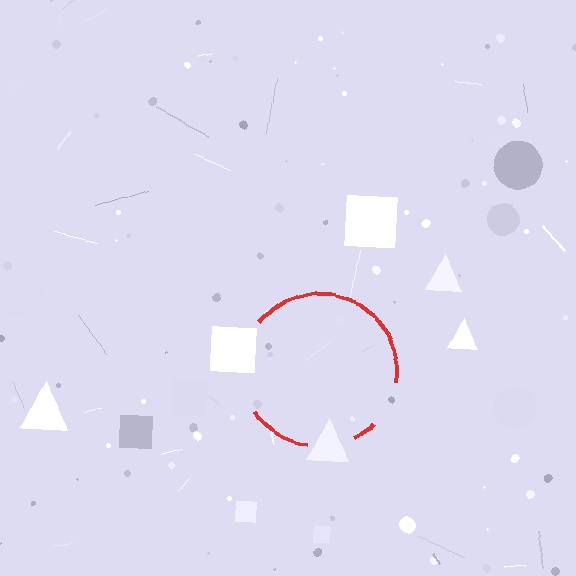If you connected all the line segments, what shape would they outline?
They would outline a circle.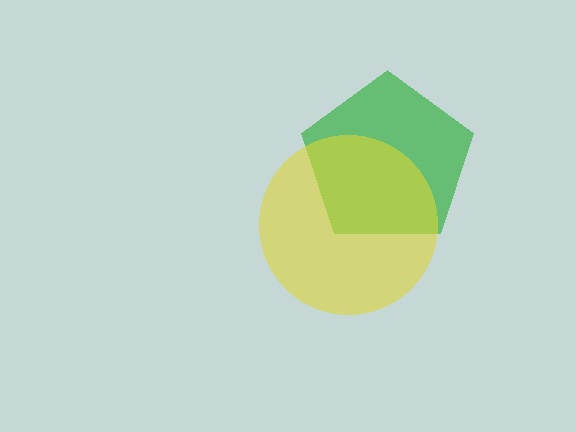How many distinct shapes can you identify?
There are 2 distinct shapes: a green pentagon, a yellow circle.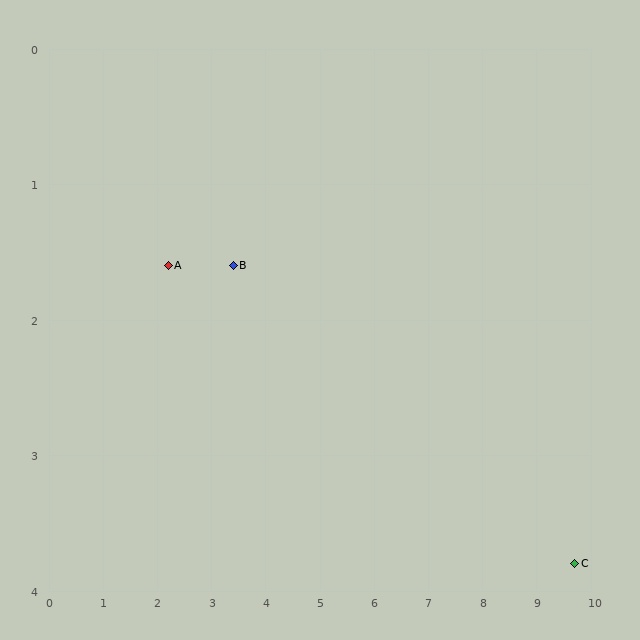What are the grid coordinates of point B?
Point B is at approximately (3.4, 1.6).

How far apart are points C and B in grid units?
Points C and B are about 6.7 grid units apart.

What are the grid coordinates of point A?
Point A is at approximately (2.2, 1.6).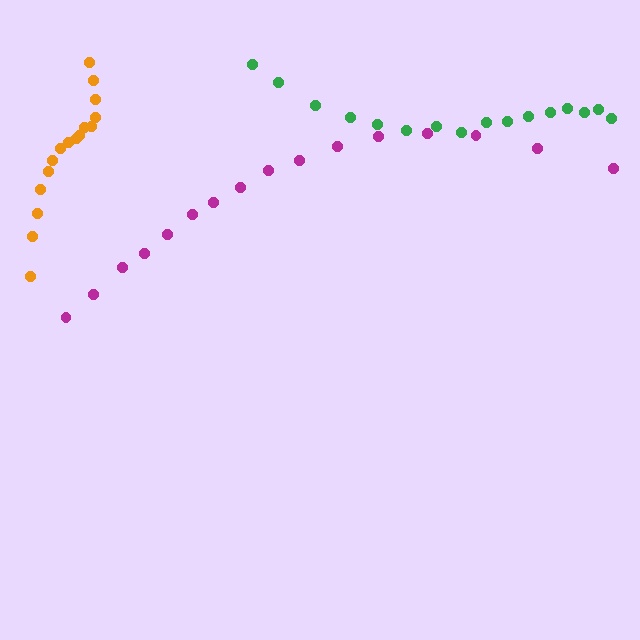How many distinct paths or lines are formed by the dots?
There are 3 distinct paths.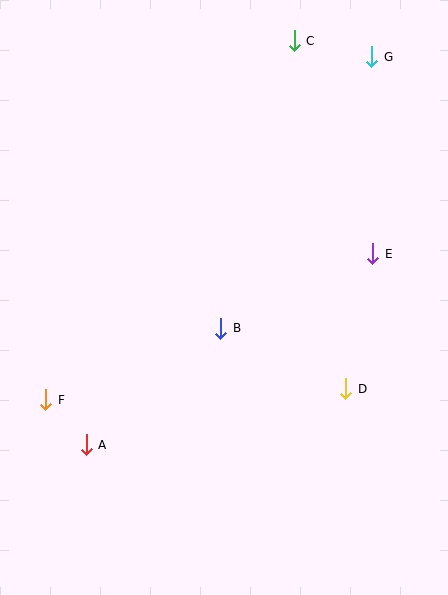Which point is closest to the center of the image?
Point B at (221, 328) is closest to the center.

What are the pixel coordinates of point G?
Point G is at (372, 57).